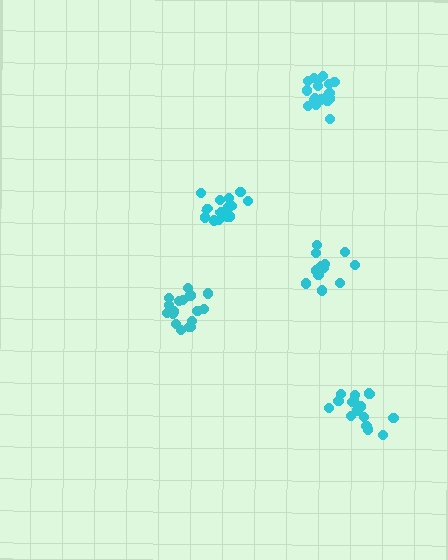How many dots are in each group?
Group 1: 18 dots, Group 2: 14 dots, Group 3: 16 dots, Group 4: 19 dots, Group 5: 15 dots (82 total).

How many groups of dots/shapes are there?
There are 5 groups.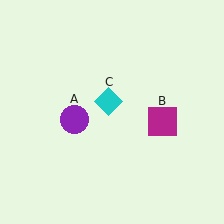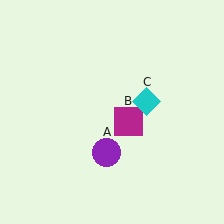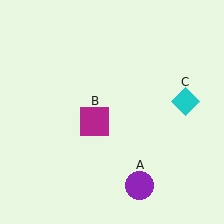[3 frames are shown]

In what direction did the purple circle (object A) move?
The purple circle (object A) moved down and to the right.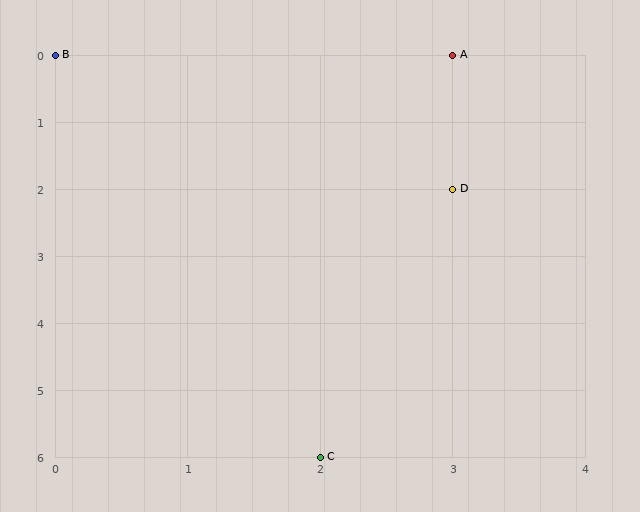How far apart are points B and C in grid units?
Points B and C are 2 columns and 6 rows apart (about 6.3 grid units diagonally).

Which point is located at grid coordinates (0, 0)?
Point B is at (0, 0).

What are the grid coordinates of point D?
Point D is at grid coordinates (3, 2).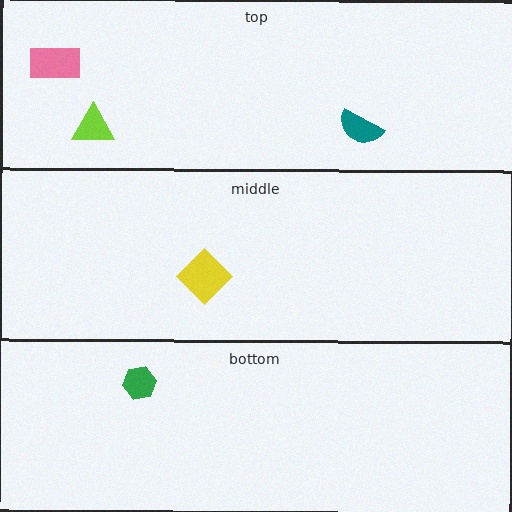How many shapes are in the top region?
3.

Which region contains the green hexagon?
The bottom region.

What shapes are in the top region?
The pink rectangle, the lime triangle, the teal semicircle.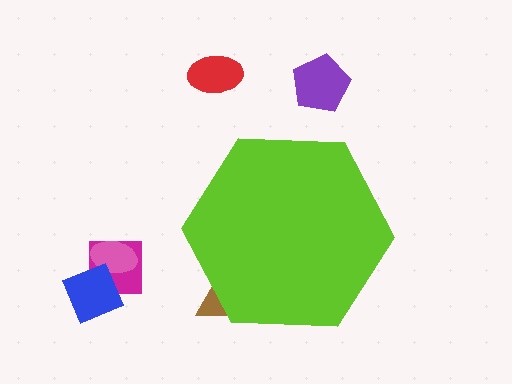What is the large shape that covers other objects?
A lime hexagon.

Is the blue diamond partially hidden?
No, the blue diamond is fully visible.